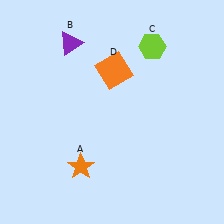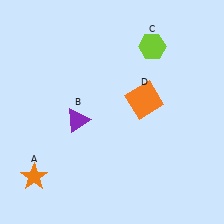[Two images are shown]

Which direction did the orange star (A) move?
The orange star (A) moved left.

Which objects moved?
The objects that moved are: the orange star (A), the purple triangle (B), the orange square (D).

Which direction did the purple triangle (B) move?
The purple triangle (B) moved down.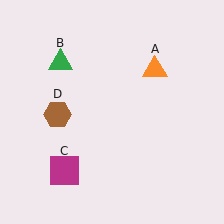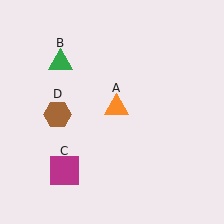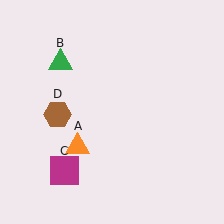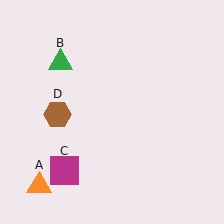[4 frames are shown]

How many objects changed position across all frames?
1 object changed position: orange triangle (object A).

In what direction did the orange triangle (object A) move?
The orange triangle (object A) moved down and to the left.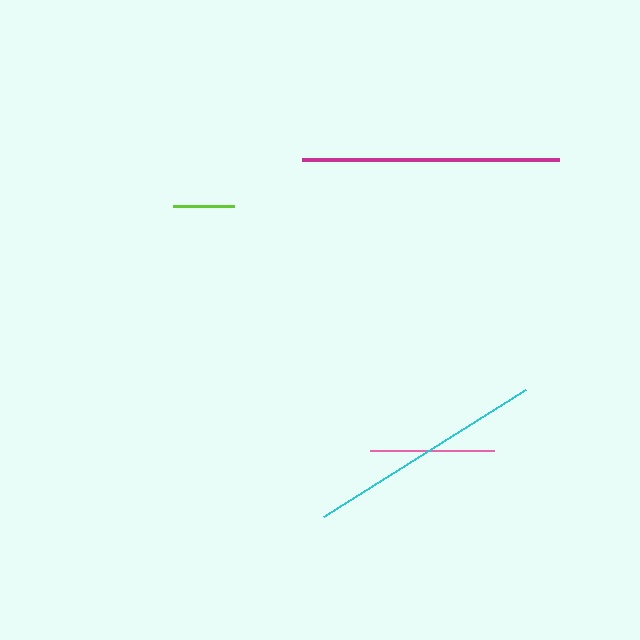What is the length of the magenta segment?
The magenta segment is approximately 257 pixels long.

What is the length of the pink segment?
The pink segment is approximately 124 pixels long.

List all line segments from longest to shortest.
From longest to shortest: magenta, cyan, pink, lime.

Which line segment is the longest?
The magenta line is the longest at approximately 257 pixels.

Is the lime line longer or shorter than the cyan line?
The cyan line is longer than the lime line.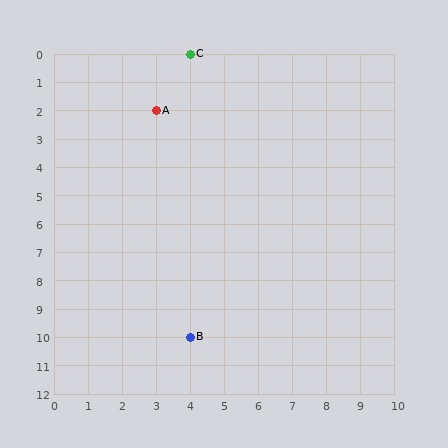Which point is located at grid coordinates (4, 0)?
Point C is at (4, 0).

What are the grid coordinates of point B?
Point B is at grid coordinates (4, 10).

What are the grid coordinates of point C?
Point C is at grid coordinates (4, 0).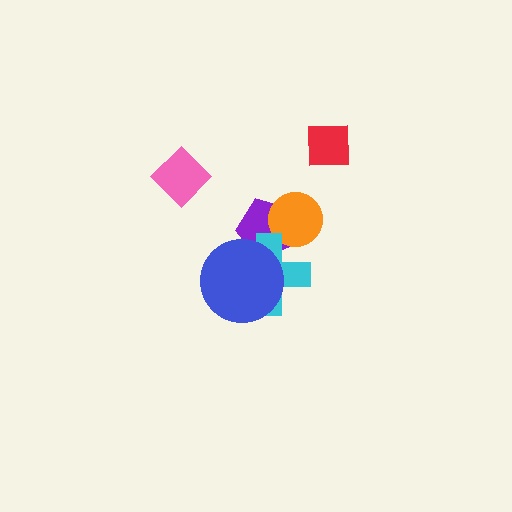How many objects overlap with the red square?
0 objects overlap with the red square.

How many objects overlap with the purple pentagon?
3 objects overlap with the purple pentagon.